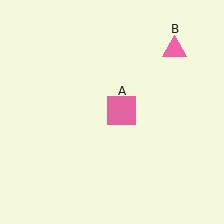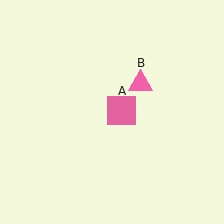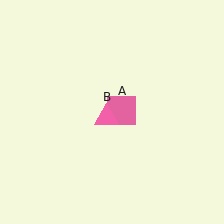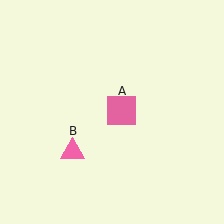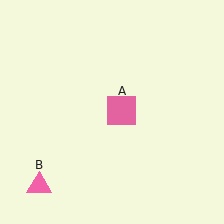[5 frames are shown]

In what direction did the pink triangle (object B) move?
The pink triangle (object B) moved down and to the left.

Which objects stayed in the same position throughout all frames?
Pink square (object A) remained stationary.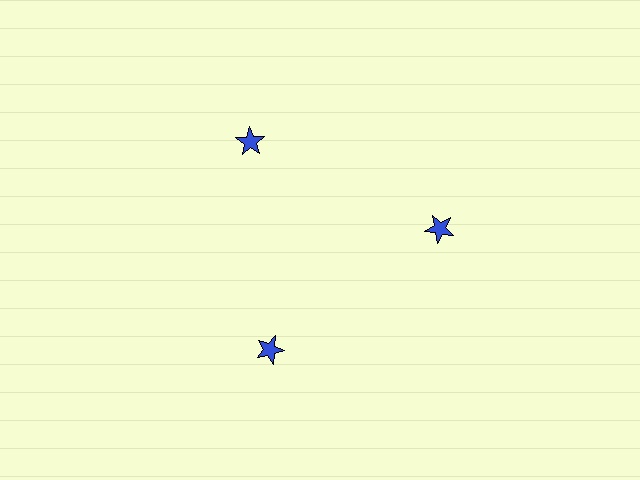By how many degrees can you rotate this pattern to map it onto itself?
The pattern maps onto itself every 120 degrees of rotation.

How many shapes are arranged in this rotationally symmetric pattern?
There are 3 shapes, arranged in 3 groups of 1.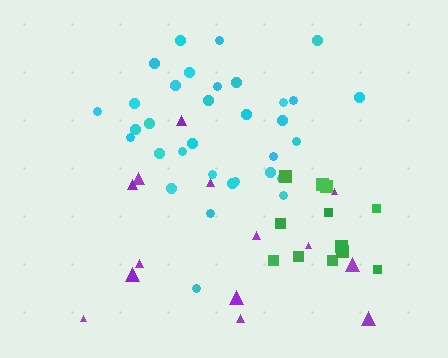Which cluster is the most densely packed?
Cyan.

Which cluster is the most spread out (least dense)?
Purple.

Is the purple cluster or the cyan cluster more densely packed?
Cyan.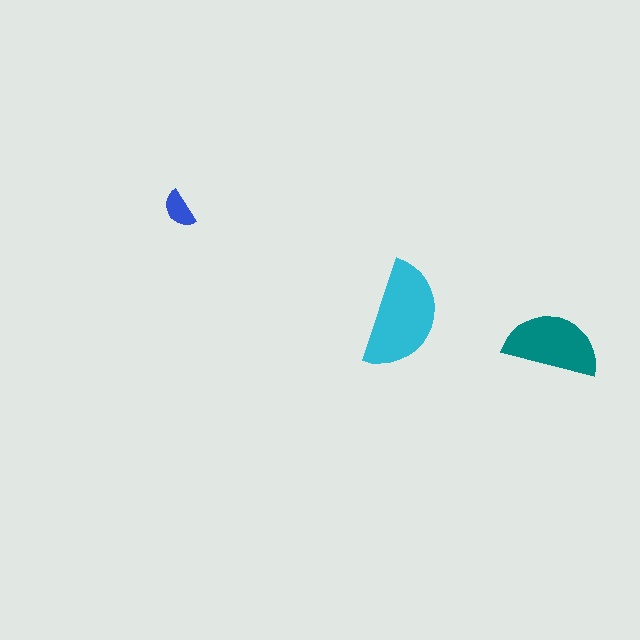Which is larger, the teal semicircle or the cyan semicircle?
The cyan one.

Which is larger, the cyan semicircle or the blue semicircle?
The cyan one.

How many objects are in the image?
There are 3 objects in the image.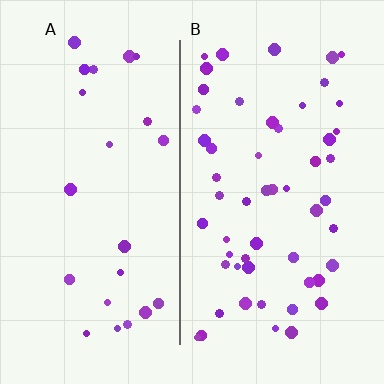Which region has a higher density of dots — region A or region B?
B (the right).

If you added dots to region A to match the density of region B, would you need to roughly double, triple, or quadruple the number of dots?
Approximately double.